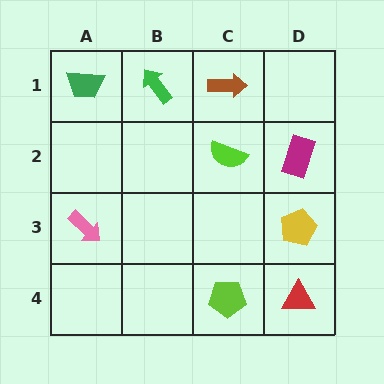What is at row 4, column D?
A red triangle.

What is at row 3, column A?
A pink arrow.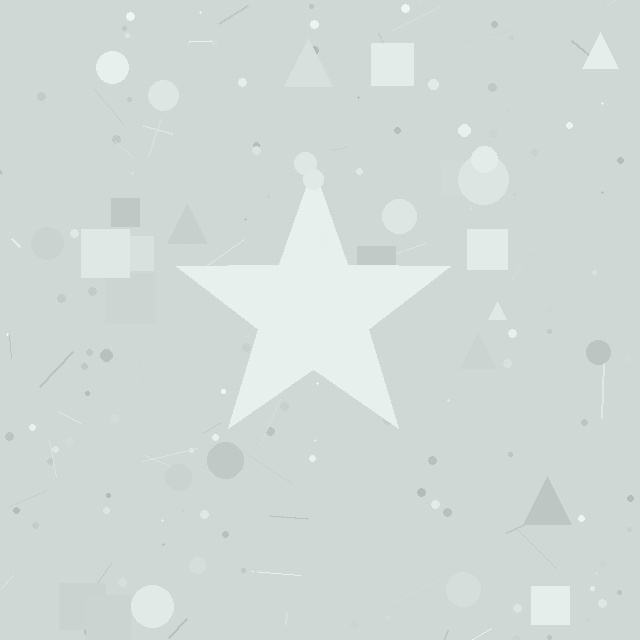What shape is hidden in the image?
A star is hidden in the image.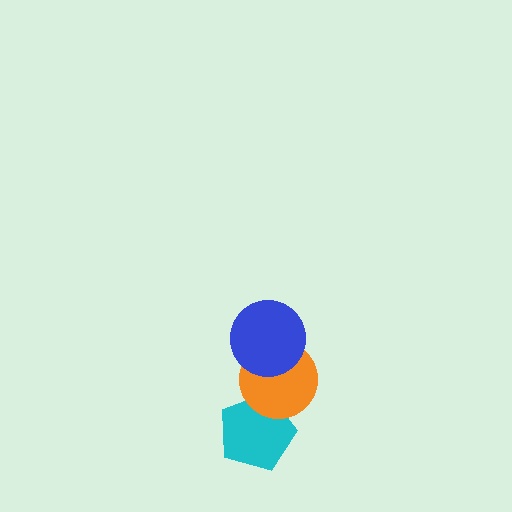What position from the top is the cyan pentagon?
The cyan pentagon is 3rd from the top.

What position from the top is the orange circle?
The orange circle is 2nd from the top.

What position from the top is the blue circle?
The blue circle is 1st from the top.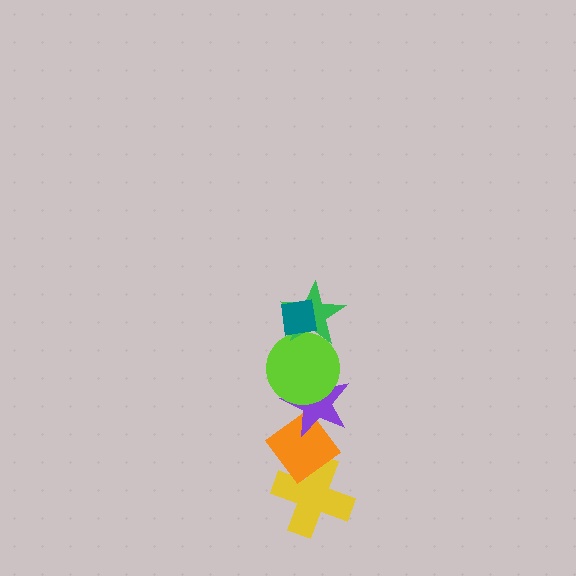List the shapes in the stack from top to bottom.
From top to bottom: the teal square, the green star, the lime circle, the purple star, the orange diamond, the yellow cross.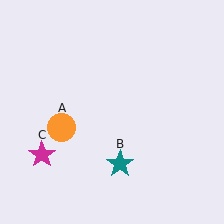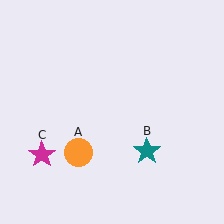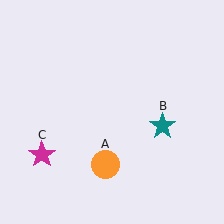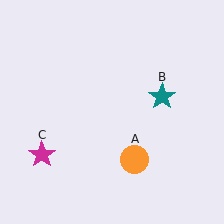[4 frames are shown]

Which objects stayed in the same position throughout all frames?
Magenta star (object C) remained stationary.